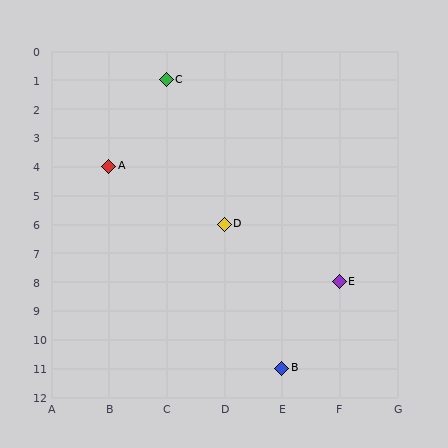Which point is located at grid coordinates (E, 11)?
Point B is at (E, 11).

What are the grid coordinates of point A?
Point A is at grid coordinates (B, 4).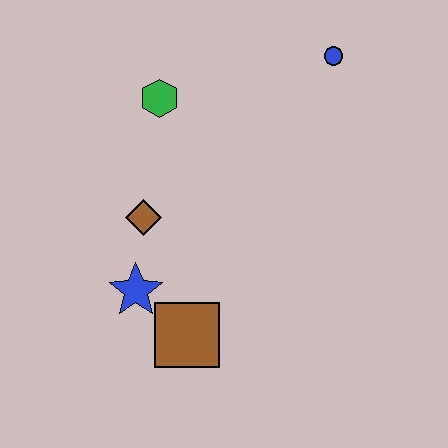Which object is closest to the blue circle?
The green hexagon is closest to the blue circle.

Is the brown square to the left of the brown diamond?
No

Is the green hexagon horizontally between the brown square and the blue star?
Yes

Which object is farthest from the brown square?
The blue circle is farthest from the brown square.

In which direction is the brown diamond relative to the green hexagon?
The brown diamond is below the green hexagon.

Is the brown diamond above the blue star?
Yes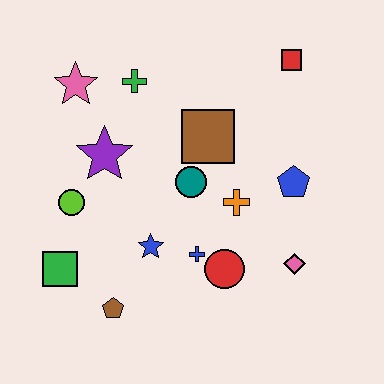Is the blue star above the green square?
Yes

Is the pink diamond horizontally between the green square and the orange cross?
No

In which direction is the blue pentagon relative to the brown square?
The blue pentagon is to the right of the brown square.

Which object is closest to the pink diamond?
The red circle is closest to the pink diamond.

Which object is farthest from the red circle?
The pink star is farthest from the red circle.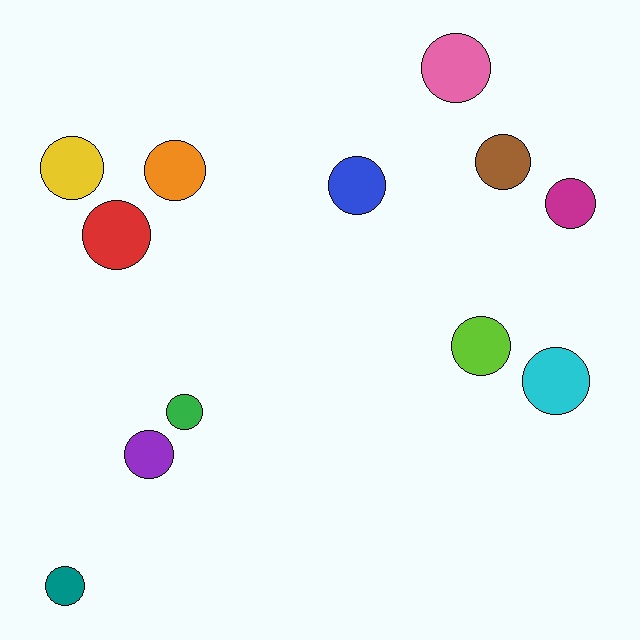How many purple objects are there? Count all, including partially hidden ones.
There is 1 purple object.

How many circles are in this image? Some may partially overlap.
There are 12 circles.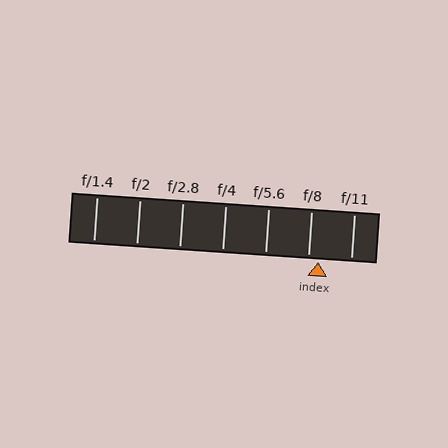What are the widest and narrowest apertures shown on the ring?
The widest aperture shown is f/1.4 and the narrowest is f/11.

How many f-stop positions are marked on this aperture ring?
There are 7 f-stop positions marked.